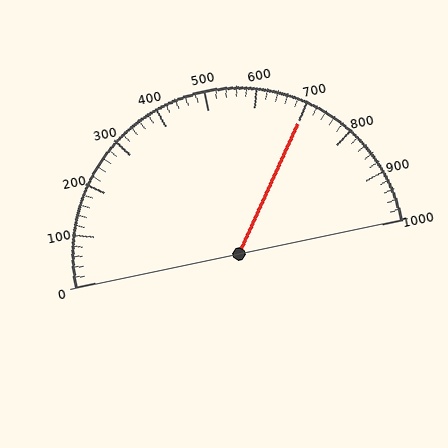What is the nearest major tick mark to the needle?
The nearest major tick mark is 700.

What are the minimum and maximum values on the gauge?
The gauge ranges from 0 to 1000.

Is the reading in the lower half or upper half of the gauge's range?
The reading is in the upper half of the range (0 to 1000).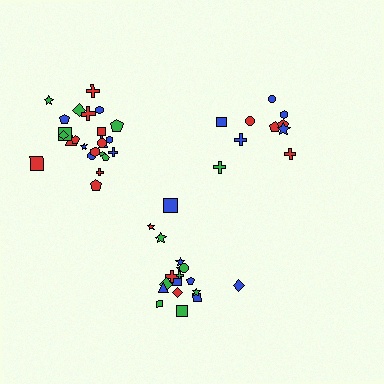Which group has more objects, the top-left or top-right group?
The top-left group.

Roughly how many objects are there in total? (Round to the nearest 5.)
Roughly 55 objects in total.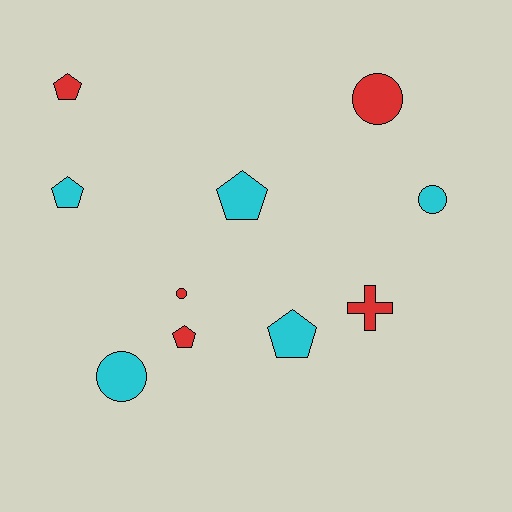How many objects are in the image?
There are 10 objects.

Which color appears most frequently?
Red, with 5 objects.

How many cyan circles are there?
There are 2 cyan circles.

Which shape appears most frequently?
Pentagon, with 5 objects.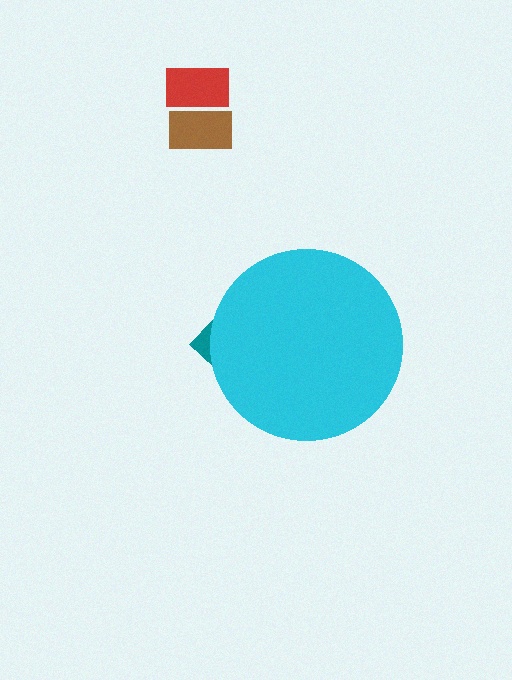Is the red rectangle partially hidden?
No, the red rectangle is fully visible.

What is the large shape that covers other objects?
A cyan circle.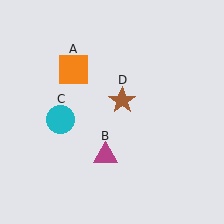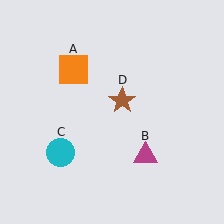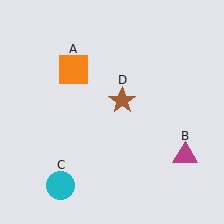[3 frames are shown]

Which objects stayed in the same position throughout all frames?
Orange square (object A) and brown star (object D) remained stationary.